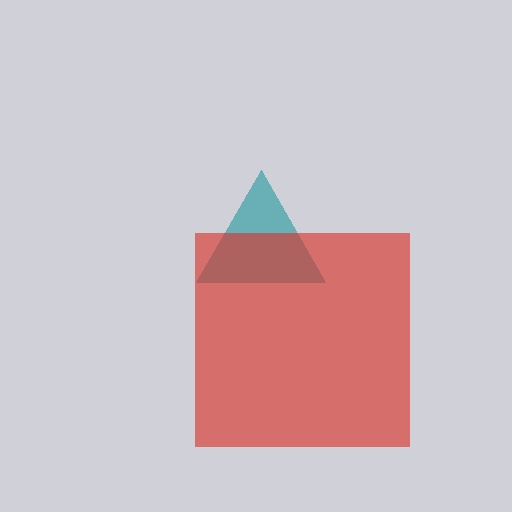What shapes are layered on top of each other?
The layered shapes are: a teal triangle, a red square.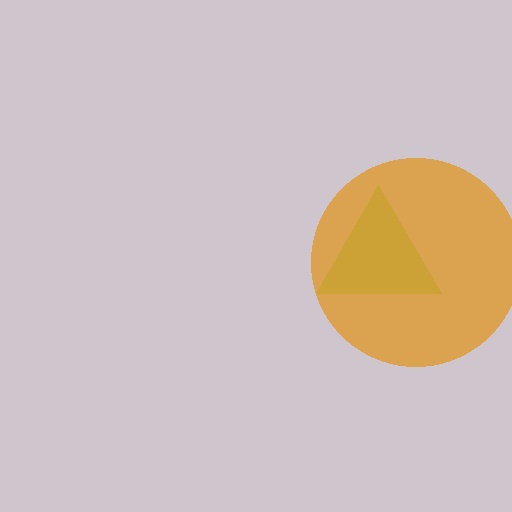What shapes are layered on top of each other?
The layered shapes are: a lime triangle, an orange circle.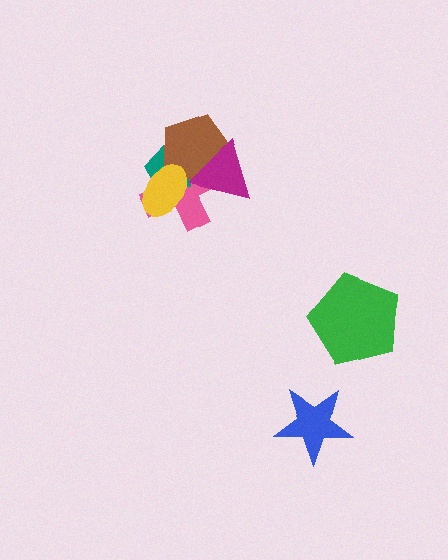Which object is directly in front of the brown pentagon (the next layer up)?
The magenta triangle is directly in front of the brown pentagon.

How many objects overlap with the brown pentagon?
4 objects overlap with the brown pentagon.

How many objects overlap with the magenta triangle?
3 objects overlap with the magenta triangle.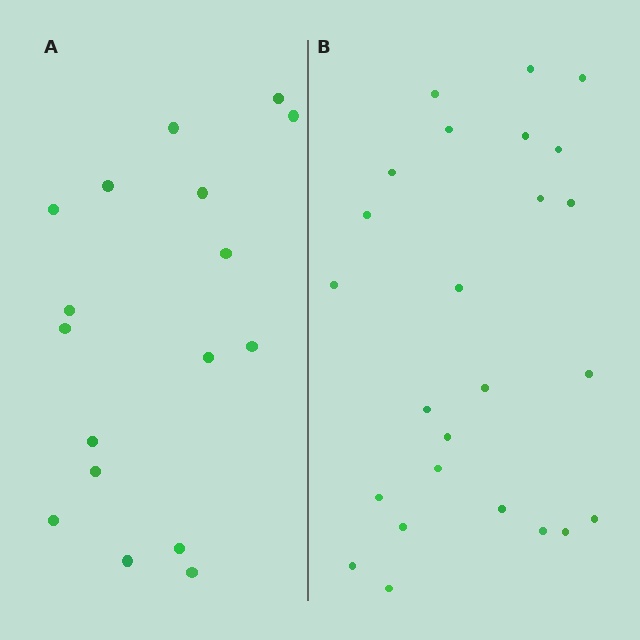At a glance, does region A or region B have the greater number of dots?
Region B (the right region) has more dots.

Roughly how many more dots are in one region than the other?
Region B has roughly 8 or so more dots than region A.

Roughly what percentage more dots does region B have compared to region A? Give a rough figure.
About 45% more.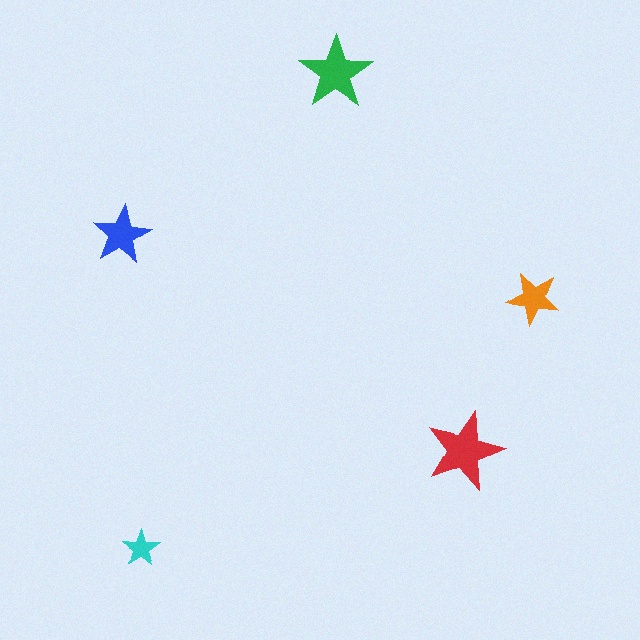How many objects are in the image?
There are 5 objects in the image.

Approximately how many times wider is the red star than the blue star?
About 1.5 times wider.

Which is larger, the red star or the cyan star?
The red one.